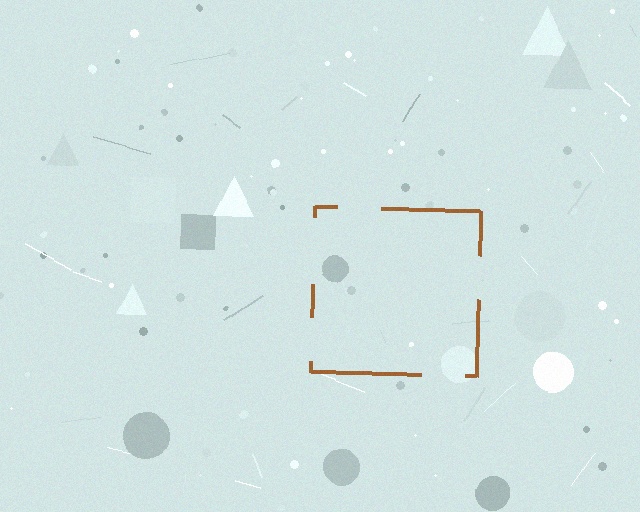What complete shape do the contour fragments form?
The contour fragments form a square.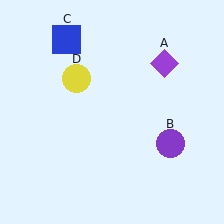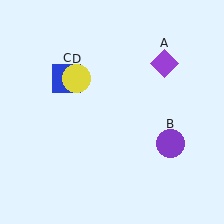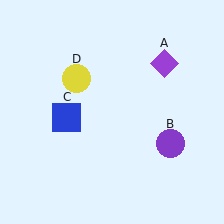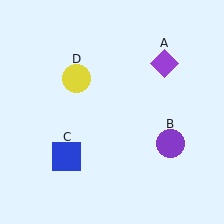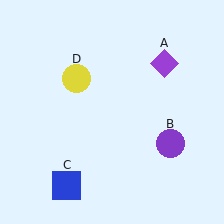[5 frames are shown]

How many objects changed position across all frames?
1 object changed position: blue square (object C).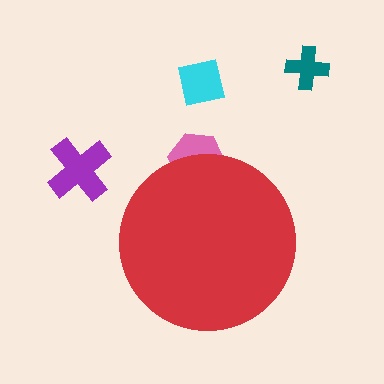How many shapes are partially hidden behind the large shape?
1 shape is partially hidden.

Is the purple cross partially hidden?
No, the purple cross is fully visible.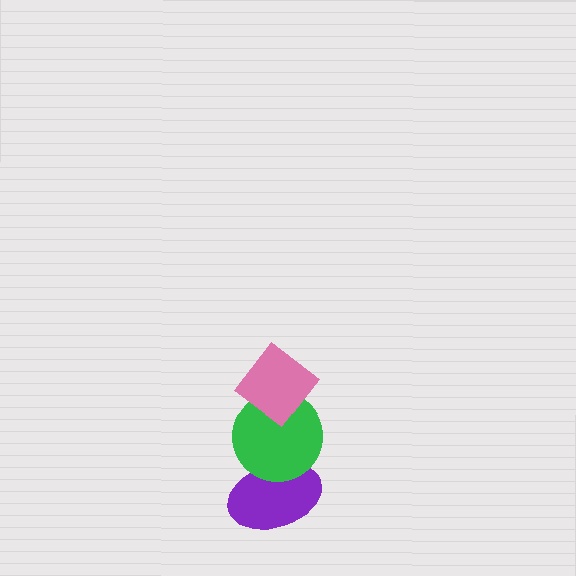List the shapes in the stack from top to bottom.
From top to bottom: the pink diamond, the green circle, the purple ellipse.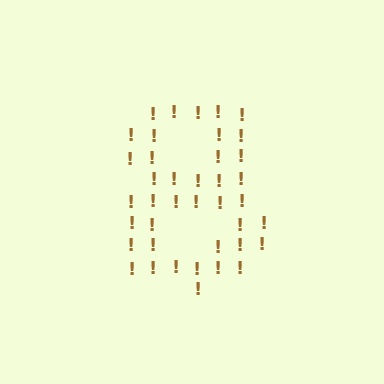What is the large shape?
The large shape is the digit 8.